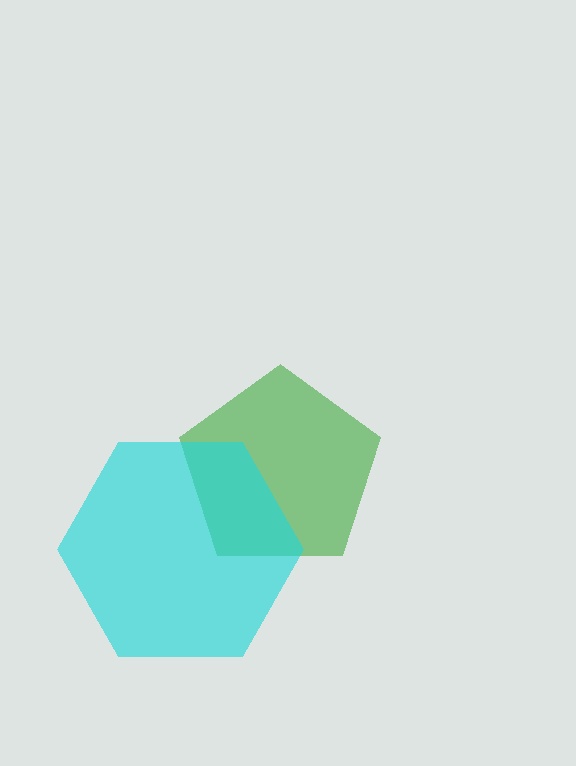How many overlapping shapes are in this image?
There are 2 overlapping shapes in the image.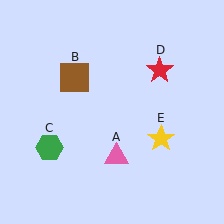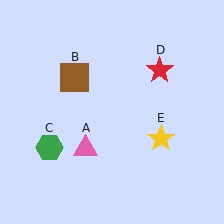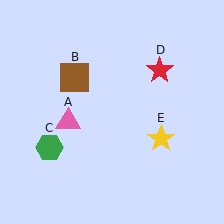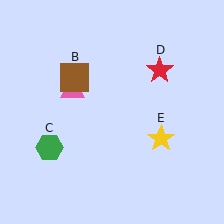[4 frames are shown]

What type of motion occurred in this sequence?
The pink triangle (object A) rotated clockwise around the center of the scene.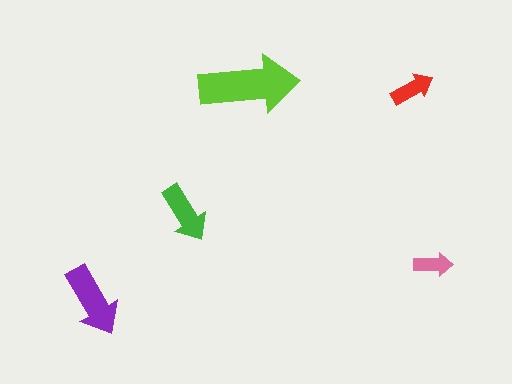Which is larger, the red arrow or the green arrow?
The green one.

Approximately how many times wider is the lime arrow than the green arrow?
About 1.5 times wider.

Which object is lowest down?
The purple arrow is bottommost.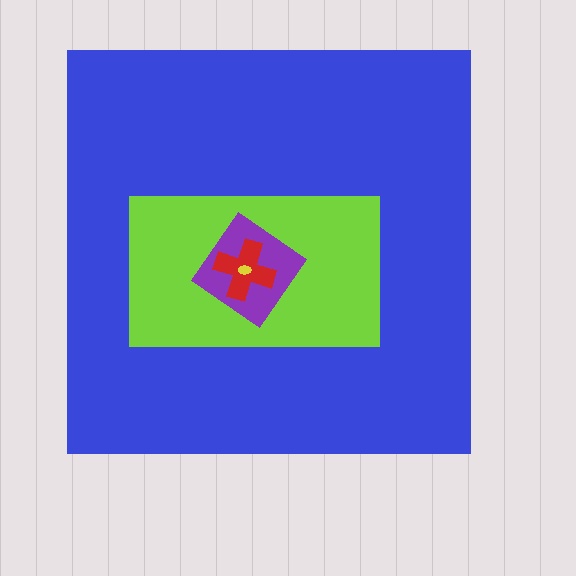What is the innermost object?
The yellow ellipse.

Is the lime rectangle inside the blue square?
Yes.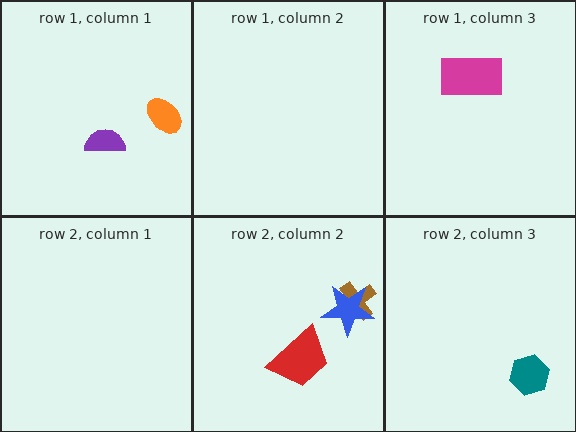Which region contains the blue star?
The row 2, column 2 region.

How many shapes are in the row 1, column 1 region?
2.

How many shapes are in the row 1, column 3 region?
1.